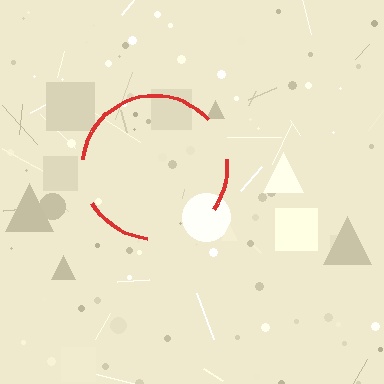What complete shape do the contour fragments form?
The contour fragments form a circle.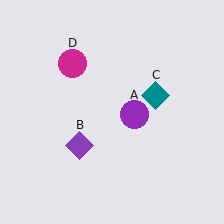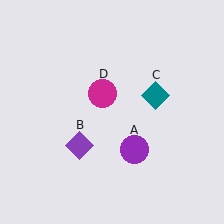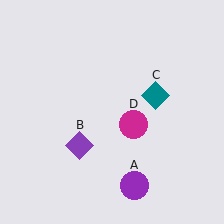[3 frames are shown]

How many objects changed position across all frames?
2 objects changed position: purple circle (object A), magenta circle (object D).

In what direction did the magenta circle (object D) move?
The magenta circle (object D) moved down and to the right.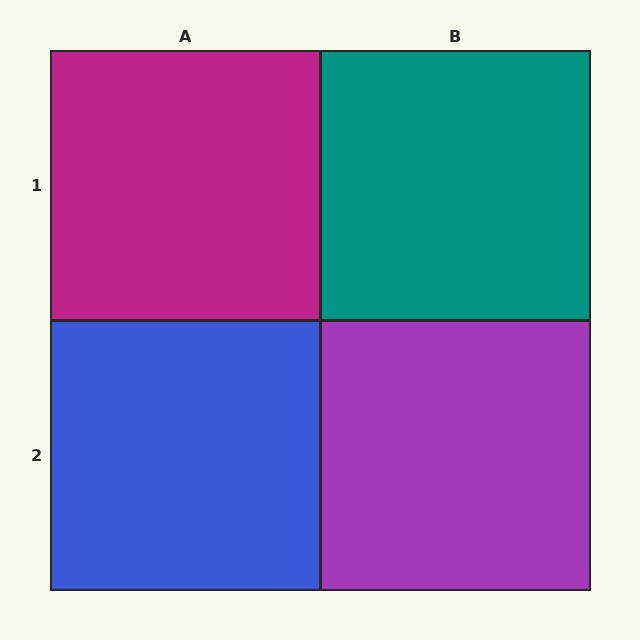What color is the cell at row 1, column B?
Teal.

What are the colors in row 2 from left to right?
Blue, purple.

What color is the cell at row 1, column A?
Magenta.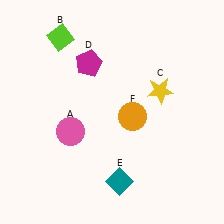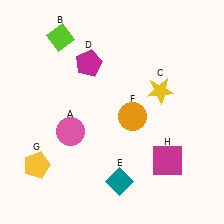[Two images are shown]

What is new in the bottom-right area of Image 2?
A magenta square (H) was added in the bottom-right area of Image 2.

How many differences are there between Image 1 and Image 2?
There are 2 differences between the two images.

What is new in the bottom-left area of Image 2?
A yellow pentagon (G) was added in the bottom-left area of Image 2.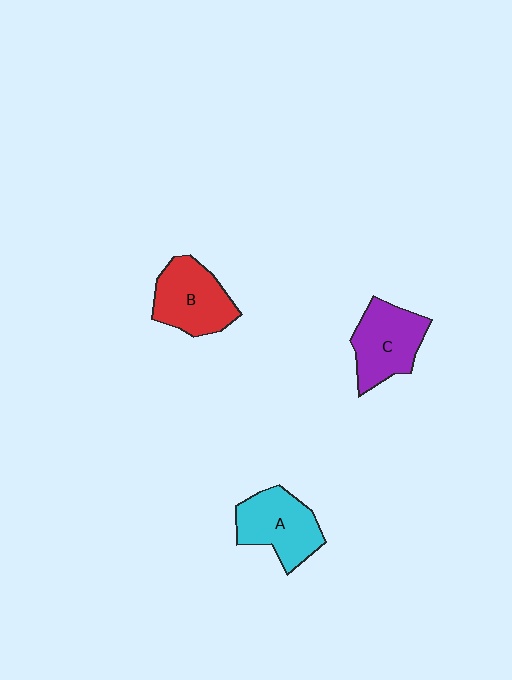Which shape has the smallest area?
Shape C (purple).